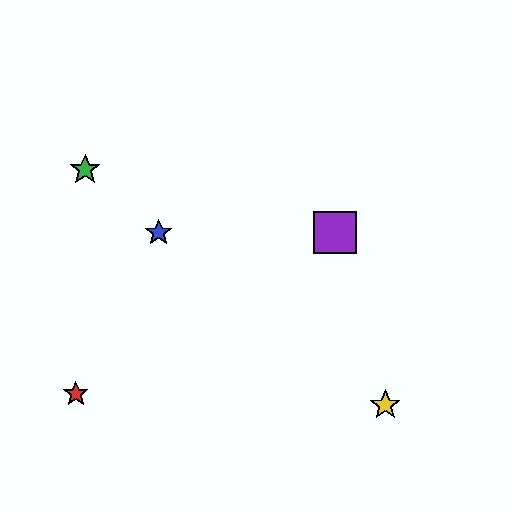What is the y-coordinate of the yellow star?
The yellow star is at y≈405.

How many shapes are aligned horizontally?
2 shapes (the blue star, the purple square) are aligned horizontally.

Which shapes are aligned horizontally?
The blue star, the purple square are aligned horizontally.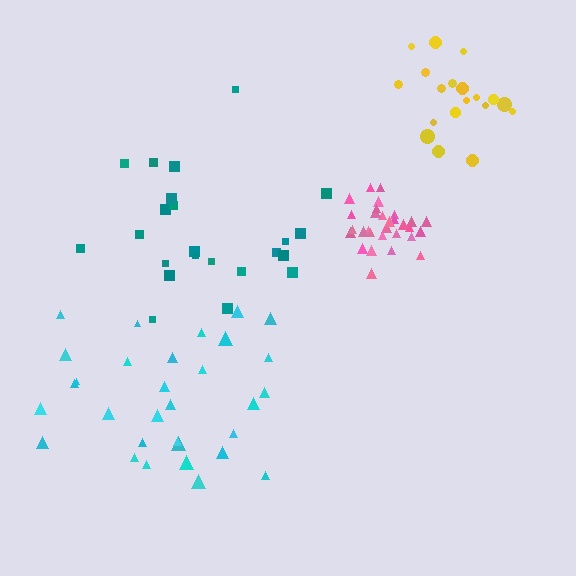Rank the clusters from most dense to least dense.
pink, yellow, teal, cyan.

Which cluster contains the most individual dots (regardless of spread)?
Cyan (32).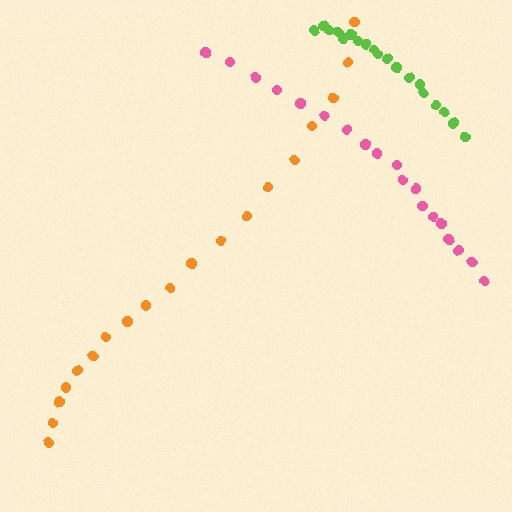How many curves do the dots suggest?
There are 3 distinct paths.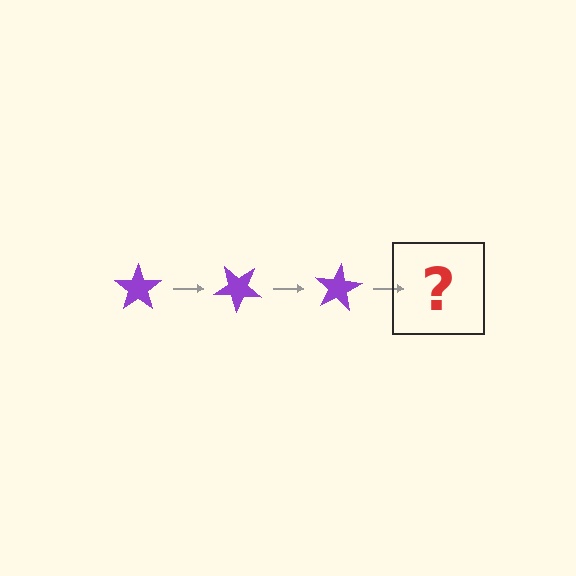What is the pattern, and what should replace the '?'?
The pattern is that the star rotates 40 degrees each step. The '?' should be a purple star rotated 120 degrees.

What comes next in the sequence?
The next element should be a purple star rotated 120 degrees.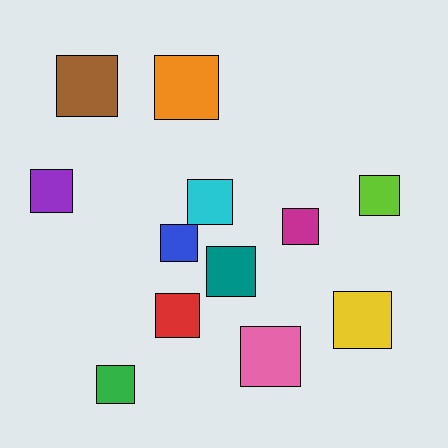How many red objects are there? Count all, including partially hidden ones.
There is 1 red object.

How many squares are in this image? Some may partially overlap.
There are 12 squares.